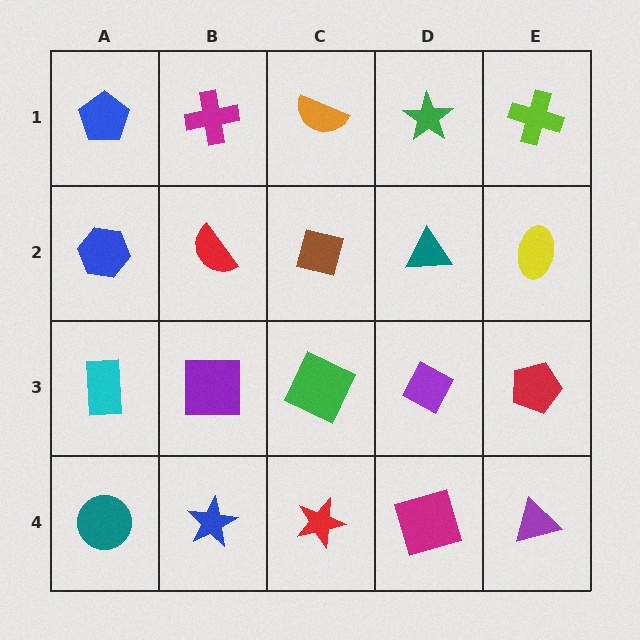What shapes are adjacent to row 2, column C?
An orange semicircle (row 1, column C), a green square (row 3, column C), a red semicircle (row 2, column B), a teal triangle (row 2, column D).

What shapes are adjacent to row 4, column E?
A red pentagon (row 3, column E), a magenta square (row 4, column D).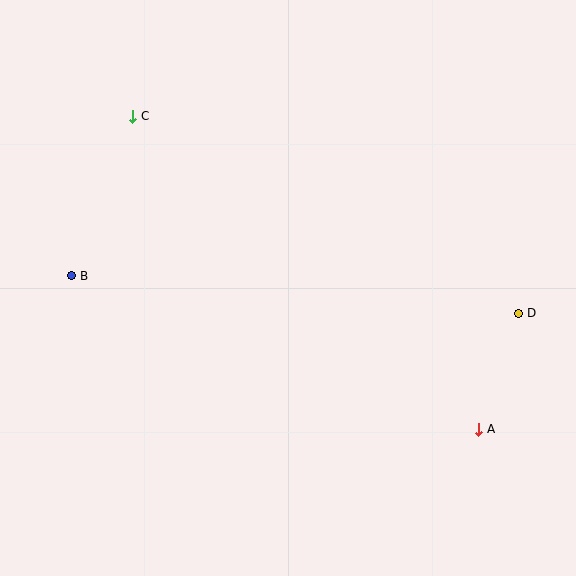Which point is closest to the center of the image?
Point B at (72, 276) is closest to the center.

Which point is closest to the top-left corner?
Point C is closest to the top-left corner.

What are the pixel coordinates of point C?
Point C is at (133, 116).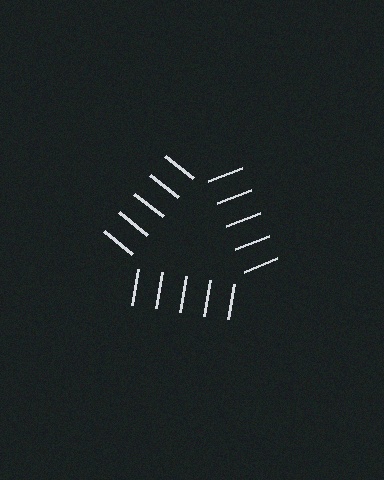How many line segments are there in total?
15 — 5 along each of the 3 edges.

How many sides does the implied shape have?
3 sides — the line-ends trace a triangle.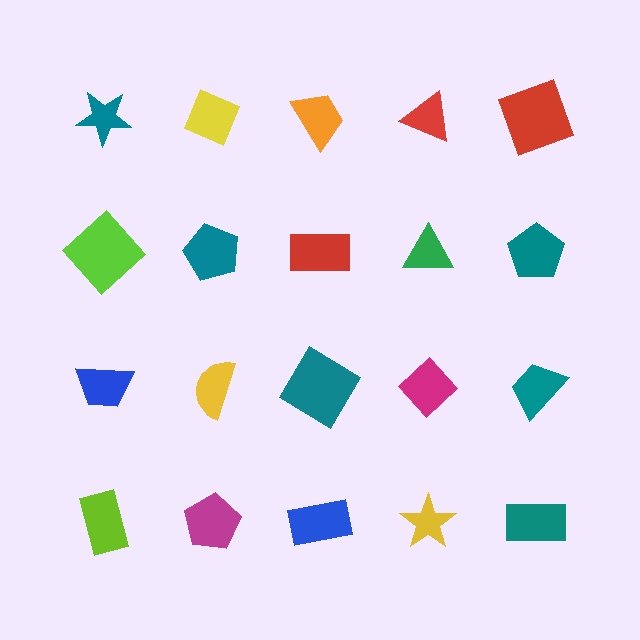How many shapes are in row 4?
5 shapes.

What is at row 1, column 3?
An orange trapezoid.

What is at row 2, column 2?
A teal pentagon.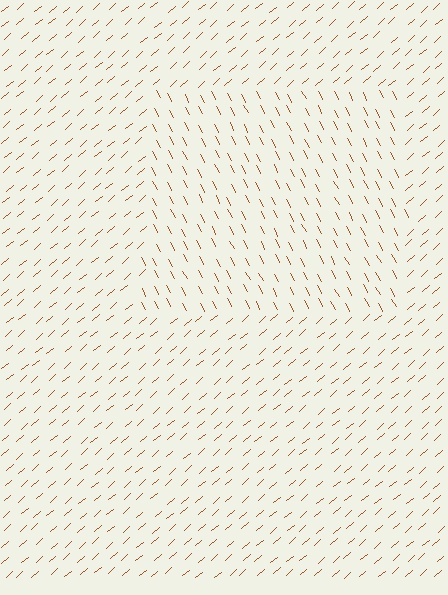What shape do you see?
I see a rectangle.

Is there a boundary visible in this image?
Yes, there is a texture boundary formed by a change in line orientation.